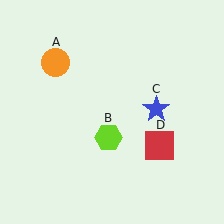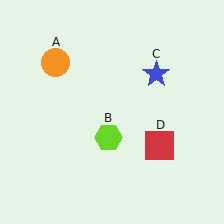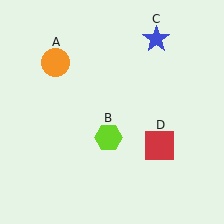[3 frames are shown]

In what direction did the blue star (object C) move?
The blue star (object C) moved up.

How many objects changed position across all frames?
1 object changed position: blue star (object C).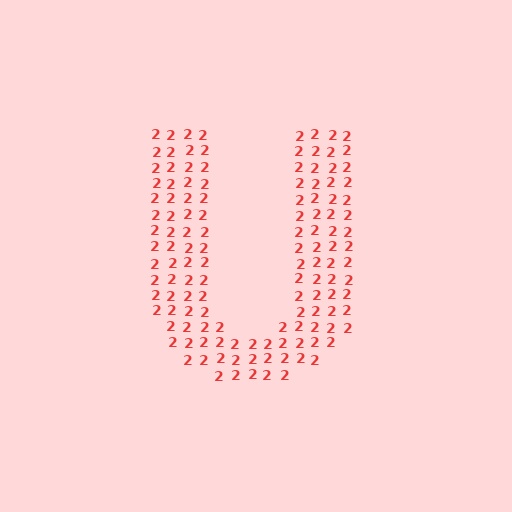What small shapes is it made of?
It is made of small digit 2's.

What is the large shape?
The large shape is the letter U.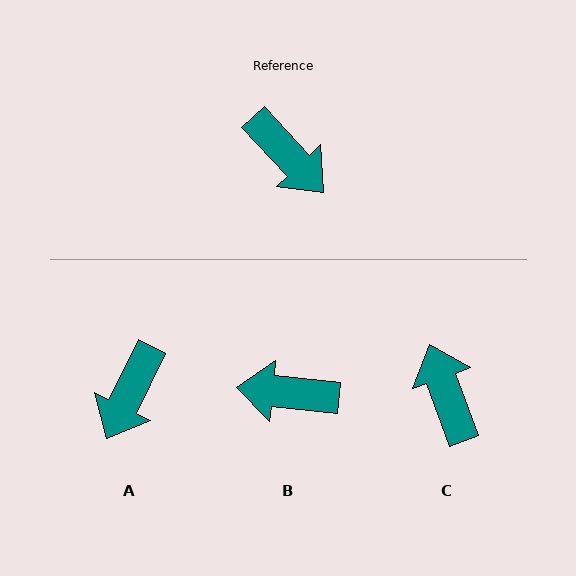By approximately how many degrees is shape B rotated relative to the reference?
Approximately 139 degrees clockwise.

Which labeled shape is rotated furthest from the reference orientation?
C, about 157 degrees away.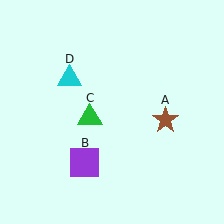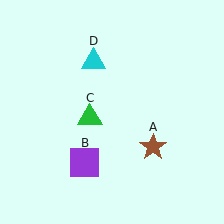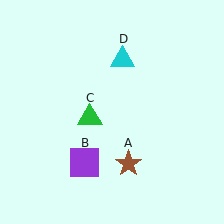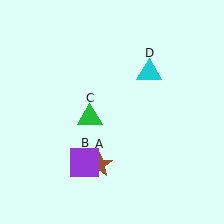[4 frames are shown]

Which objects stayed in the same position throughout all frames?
Purple square (object B) and green triangle (object C) remained stationary.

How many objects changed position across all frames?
2 objects changed position: brown star (object A), cyan triangle (object D).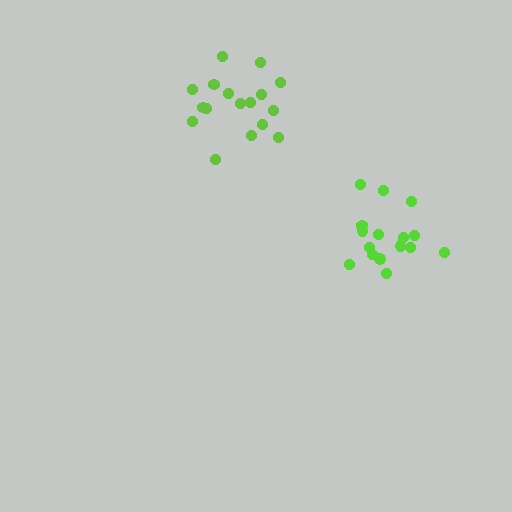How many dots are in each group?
Group 1: 17 dots, Group 2: 16 dots (33 total).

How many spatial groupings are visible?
There are 2 spatial groupings.